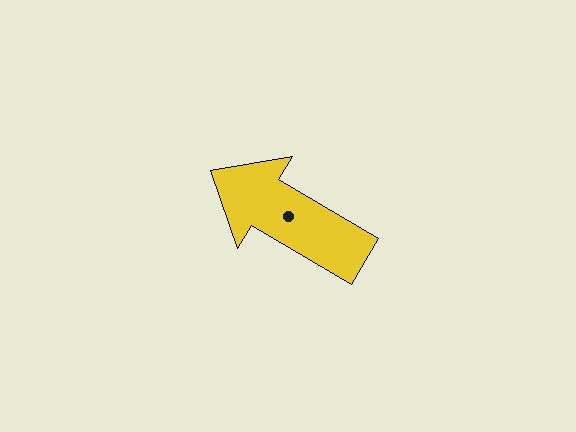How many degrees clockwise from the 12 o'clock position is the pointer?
Approximately 301 degrees.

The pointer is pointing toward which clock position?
Roughly 10 o'clock.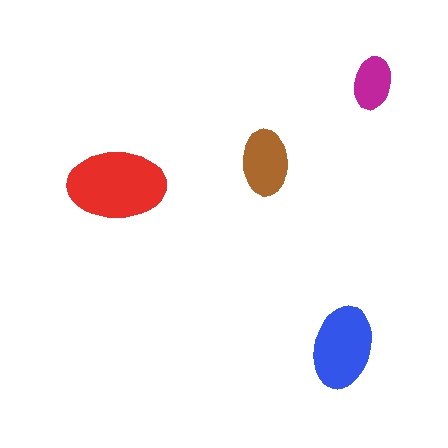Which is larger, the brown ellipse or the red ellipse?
The red one.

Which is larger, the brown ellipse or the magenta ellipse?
The brown one.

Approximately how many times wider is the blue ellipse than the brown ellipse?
About 1.5 times wider.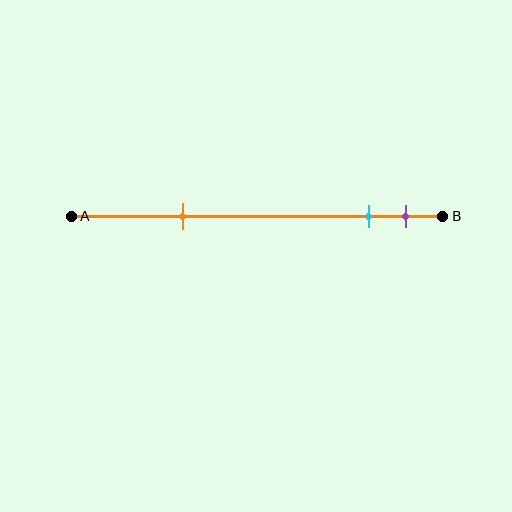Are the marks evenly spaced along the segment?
No, the marks are not evenly spaced.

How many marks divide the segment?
There are 3 marks dividing the segment.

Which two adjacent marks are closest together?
The cyan and purple marks are the closest adjacent pair.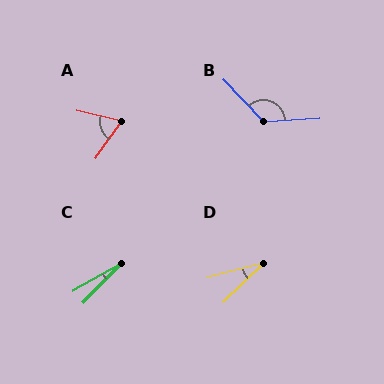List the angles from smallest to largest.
C (17°), D (29°), A (68°), B (130°).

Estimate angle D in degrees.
Approximately 29 degrees.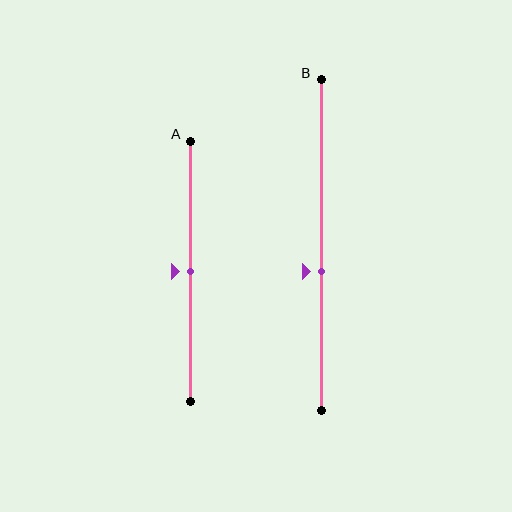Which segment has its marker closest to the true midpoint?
Segment A has its marker closest to the true midpoint.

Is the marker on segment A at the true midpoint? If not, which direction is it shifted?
Yes, the marker on segment A is at the true midpoint.